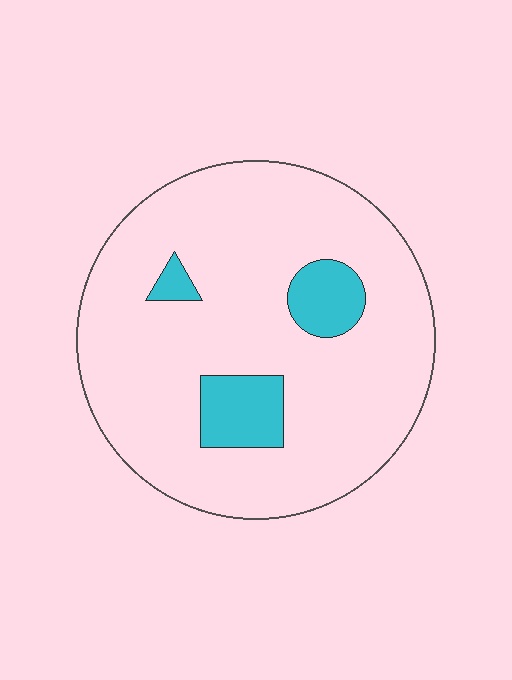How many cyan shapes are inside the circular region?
3.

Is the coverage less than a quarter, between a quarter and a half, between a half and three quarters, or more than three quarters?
Less than a quarter.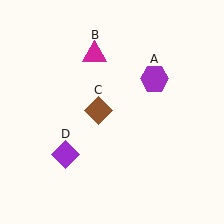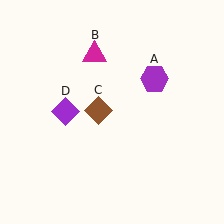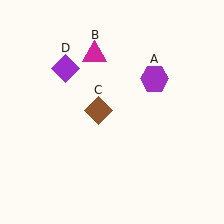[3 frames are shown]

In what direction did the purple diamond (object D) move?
The purple diamond (object D) moved up.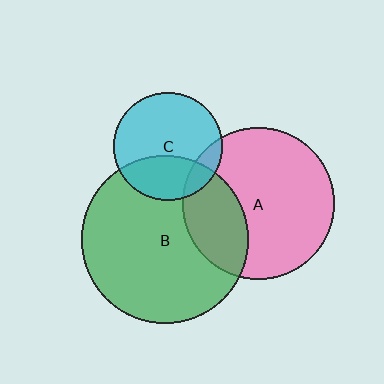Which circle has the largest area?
Circle B (green).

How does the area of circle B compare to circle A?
Approximately 1.2 times.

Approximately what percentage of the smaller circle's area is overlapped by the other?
Approximately 10%.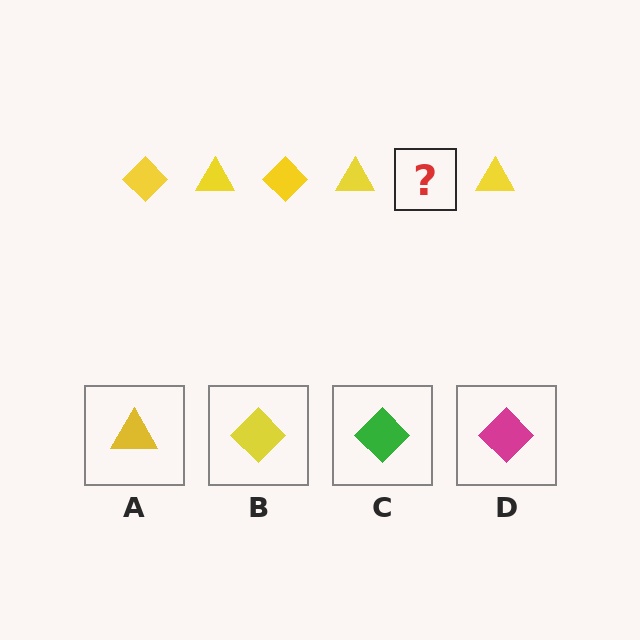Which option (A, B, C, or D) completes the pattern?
B.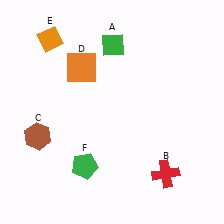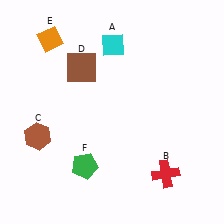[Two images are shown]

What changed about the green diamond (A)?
In Image 1, A is green. In Image 2, it changed to cyan.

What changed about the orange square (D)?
In Image 1, D is orange. In Image 2, it changed to brown.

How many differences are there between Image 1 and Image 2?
There are 2 differences between the two images.